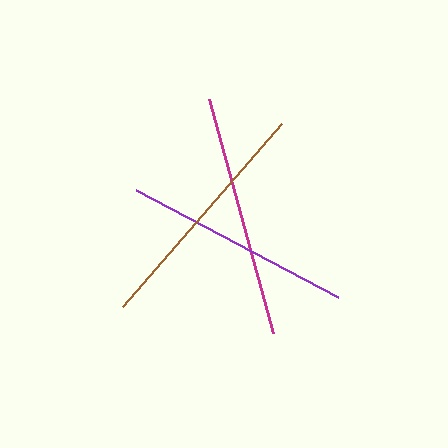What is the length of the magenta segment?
The magenta segment is approximately 243 pixels long.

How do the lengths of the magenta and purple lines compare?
The magenta and purple lines are approximately the same length.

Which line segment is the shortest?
The purple line is the shortest at approximately 229 pixels.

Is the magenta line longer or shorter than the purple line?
The magenta line is longer than the purple line.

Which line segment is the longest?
The magenta line is the longest at approximately 243 pixels.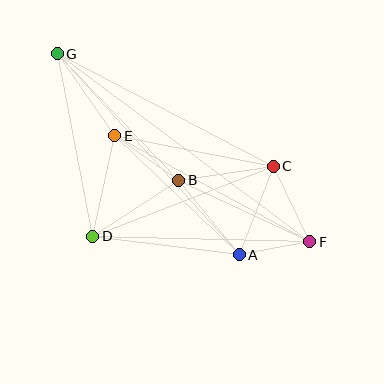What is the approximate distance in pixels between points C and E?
The distance between C and E is approximately 161 pixels.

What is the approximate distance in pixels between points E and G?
The distance between E and G is approximately 100 pixels.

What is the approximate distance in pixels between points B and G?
The distance between B and G is approximately 175 pixels.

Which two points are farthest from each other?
Points F and G are farthest from each other.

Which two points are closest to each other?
Points A and F are closest to each other.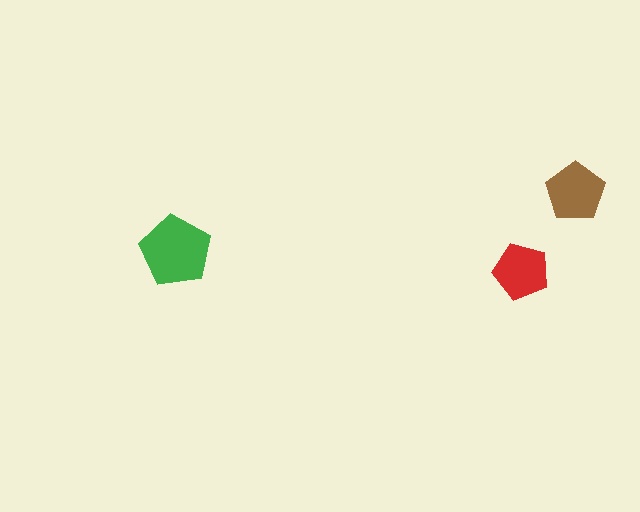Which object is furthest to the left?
The green pentagon is leftmost.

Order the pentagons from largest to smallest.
the green one, the brown one, the red one.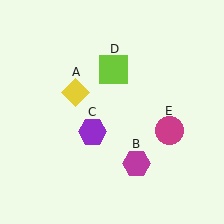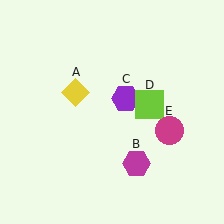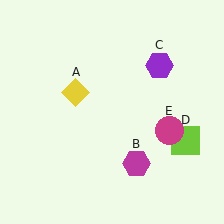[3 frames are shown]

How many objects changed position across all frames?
2 objects changed position: purple hexagon (object C), lime square (object D).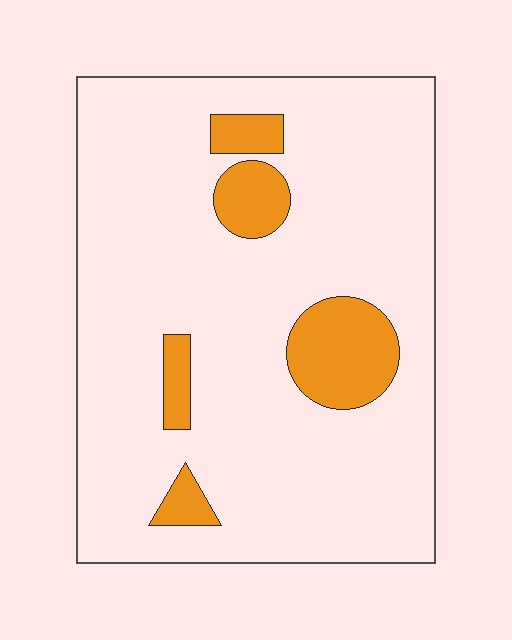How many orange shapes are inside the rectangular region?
5.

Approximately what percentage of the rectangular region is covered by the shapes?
Approximately 15%.